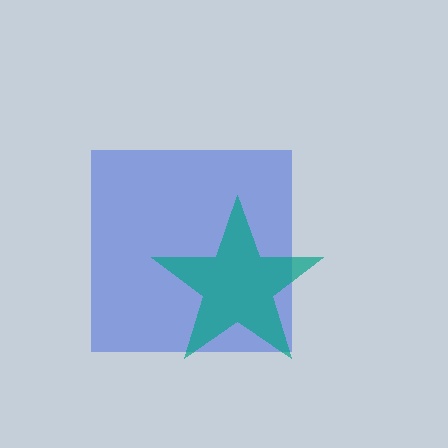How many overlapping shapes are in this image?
There are 2 overlapping shapes in the image.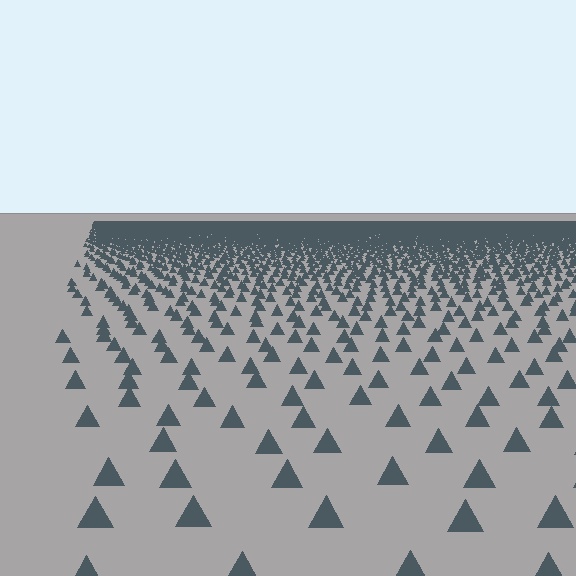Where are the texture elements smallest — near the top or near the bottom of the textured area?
Near the top.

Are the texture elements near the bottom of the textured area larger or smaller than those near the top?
Larger. Near the bottom, elements are closer to the viewer and appear at a bigger on-screen size.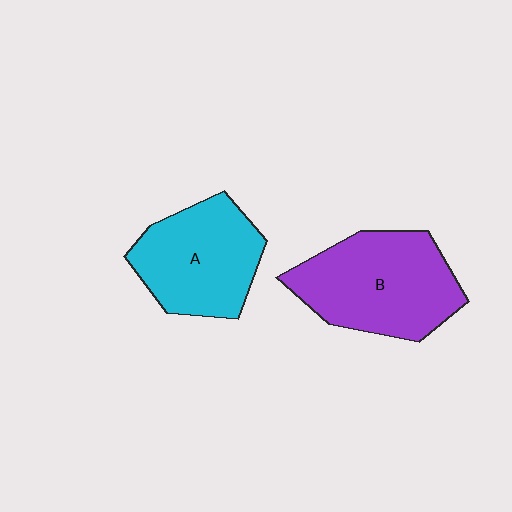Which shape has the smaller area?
Shape A (cyan).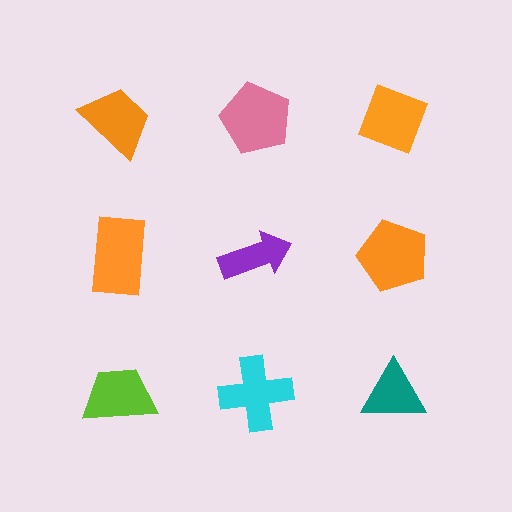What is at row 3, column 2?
A cyan cross.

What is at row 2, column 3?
An orange pentagon.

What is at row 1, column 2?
A pink pentagon.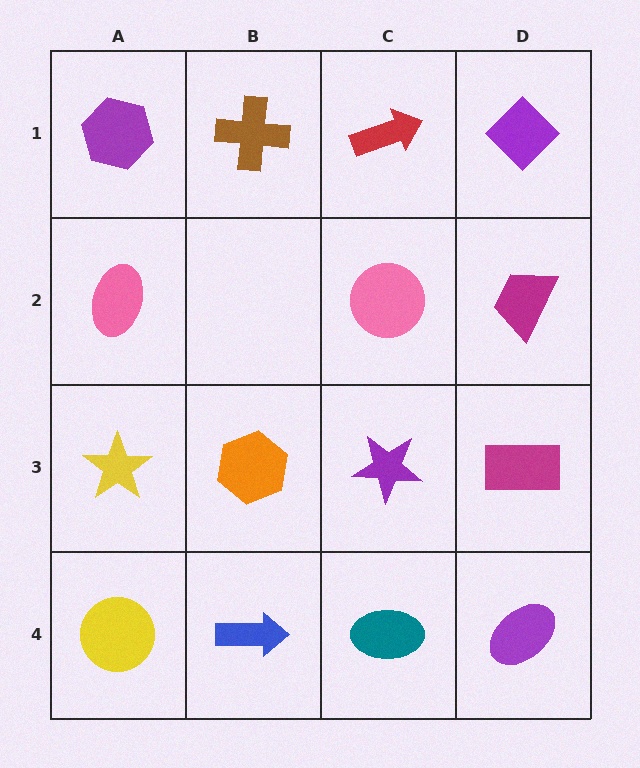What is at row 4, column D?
A purple ellipse.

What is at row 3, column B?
An orange hexagon.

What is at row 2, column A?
A pink ellipse.